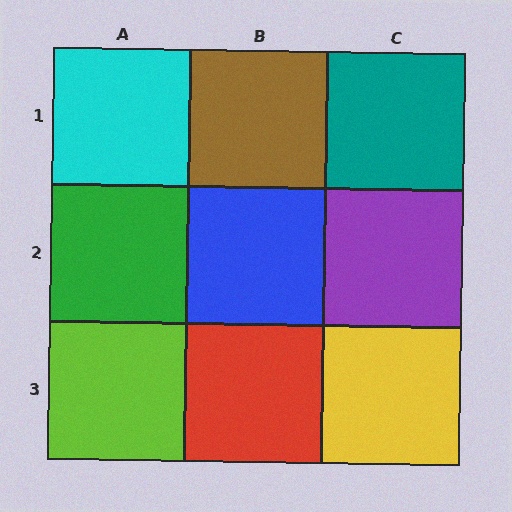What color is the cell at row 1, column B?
Brown.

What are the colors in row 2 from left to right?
Green, blue, purple.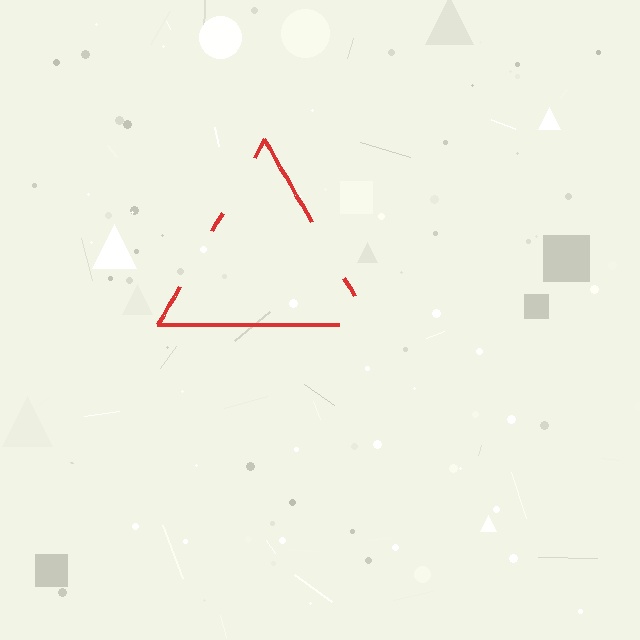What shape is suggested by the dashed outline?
The dashed outline suggests a triangle.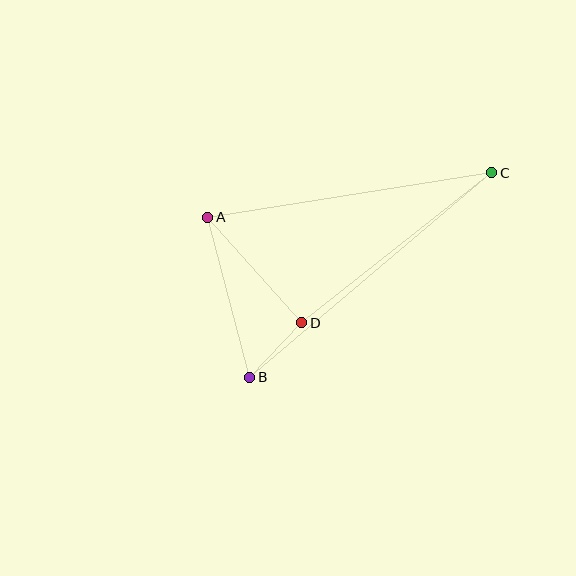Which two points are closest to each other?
Points B and D are closest to each other.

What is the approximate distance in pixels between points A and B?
The distance between A and B is approximately 165 pixels.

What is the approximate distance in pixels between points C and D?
The distance between C and D is approximately 242 pixels.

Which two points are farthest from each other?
Points B and C are farthest from each other.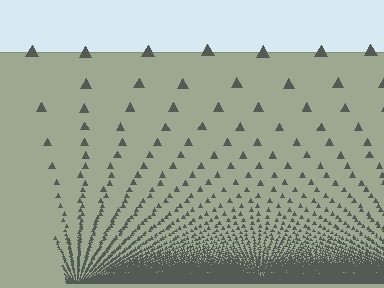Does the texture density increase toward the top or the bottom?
Density increases toward the bottom.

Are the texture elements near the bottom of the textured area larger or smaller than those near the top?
Smaller. The gradient is inverted — elements near the bottom are smaller and denser.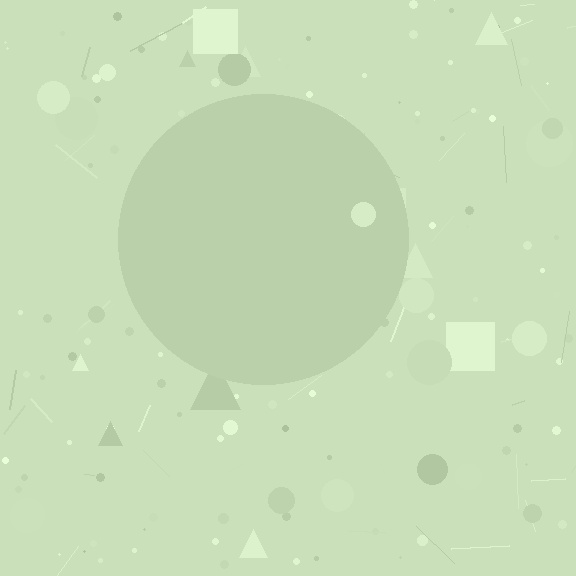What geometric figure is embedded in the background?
A circle is embedded in the background.